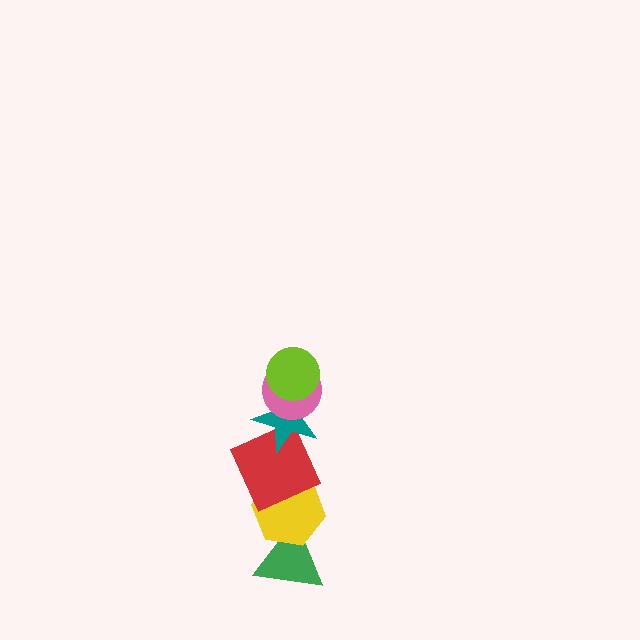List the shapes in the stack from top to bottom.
From top to bottom: the lime circle, the pink circle, the teal star, the red square, the yellow hexagon, the green triangle.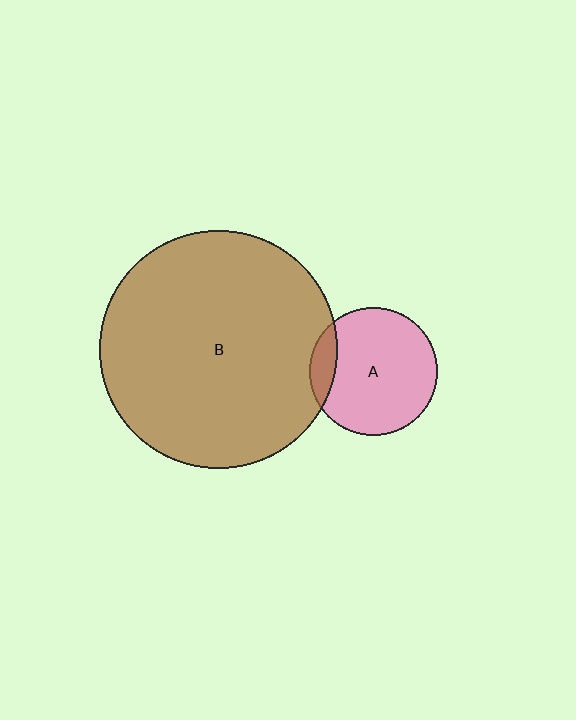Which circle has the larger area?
Circle B (brown).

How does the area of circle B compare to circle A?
Approximately 3.5 times.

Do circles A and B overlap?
Yes.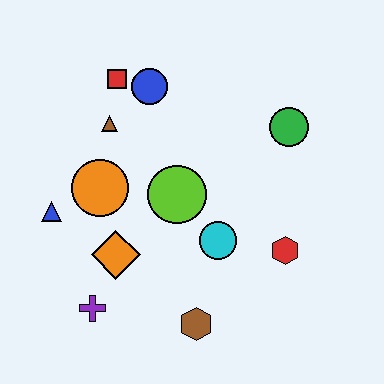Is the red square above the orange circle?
Yes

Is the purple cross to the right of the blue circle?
No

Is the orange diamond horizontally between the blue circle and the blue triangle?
Yes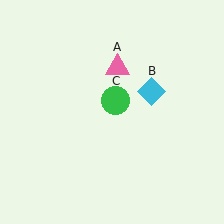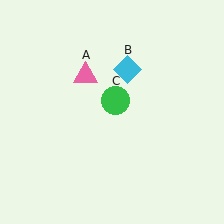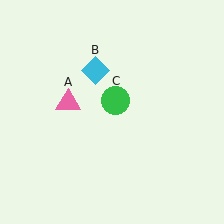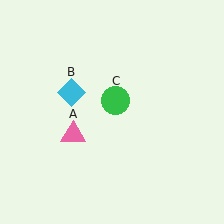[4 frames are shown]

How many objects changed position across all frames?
2 objects changed position: pink triangle (object A), cyan diamond (object B).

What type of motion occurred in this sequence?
The pink triangle (object A), cyan diamond (object B) rotated counterclockwise around the center of the scene.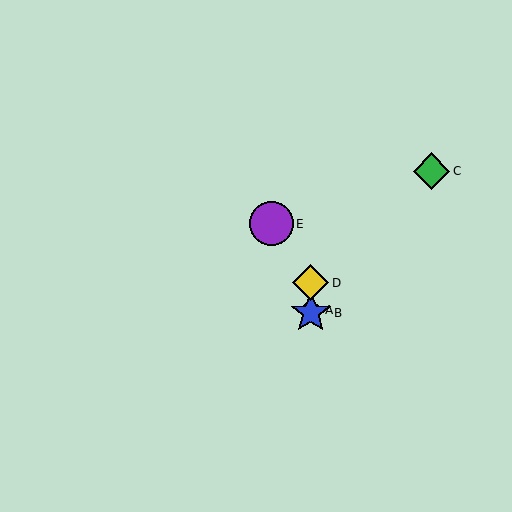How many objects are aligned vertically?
3 objects (A, B, D) are aligned vertically.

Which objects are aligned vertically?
Objects A, B, D are aligned vertically.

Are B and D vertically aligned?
Yes, both are at x≈311.